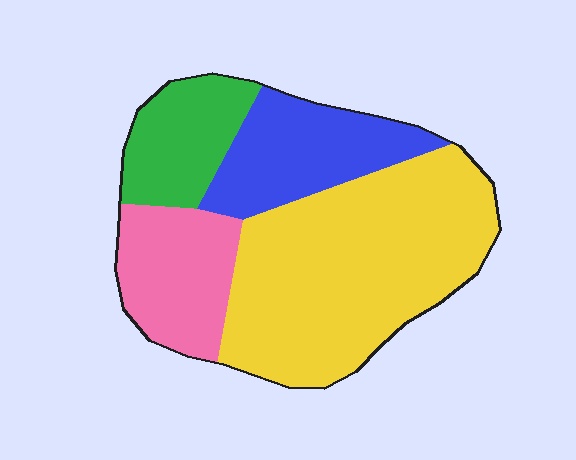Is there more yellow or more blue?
Yellow.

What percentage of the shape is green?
Green covers about 15% of the shape.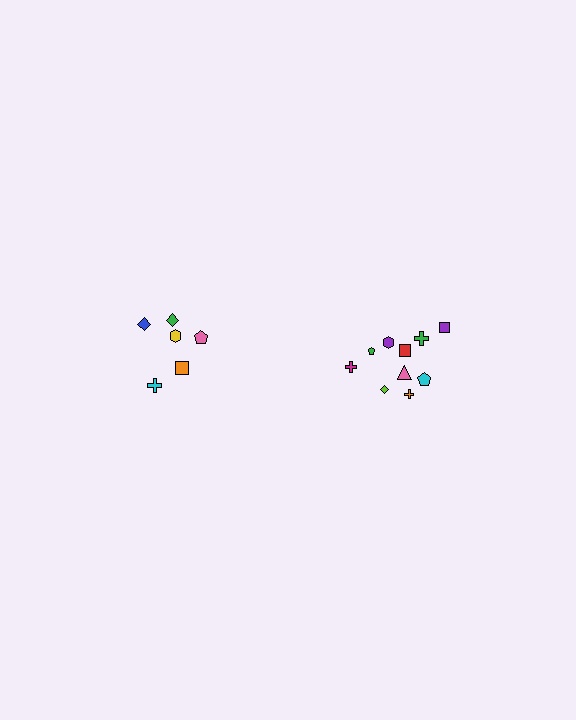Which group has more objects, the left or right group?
The right group.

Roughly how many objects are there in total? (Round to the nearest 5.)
Roughly 15 objects in total.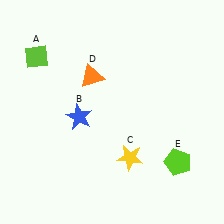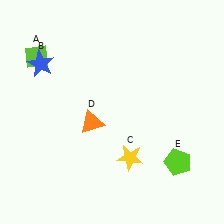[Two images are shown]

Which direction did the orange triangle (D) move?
The orange triangle (D) moved down.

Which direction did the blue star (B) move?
The blue star (B) moved up.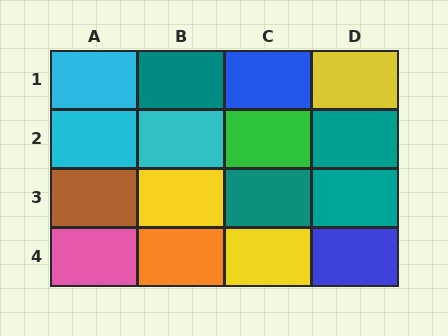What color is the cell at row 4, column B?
Orange.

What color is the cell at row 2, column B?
Cyan.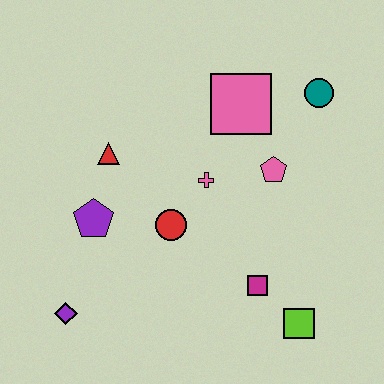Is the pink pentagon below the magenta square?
No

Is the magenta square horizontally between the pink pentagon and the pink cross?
Yes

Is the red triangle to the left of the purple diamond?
No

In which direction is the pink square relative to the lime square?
The pink square is above the lime square.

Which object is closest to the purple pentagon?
The red triangle is closest to the purple pentagon.